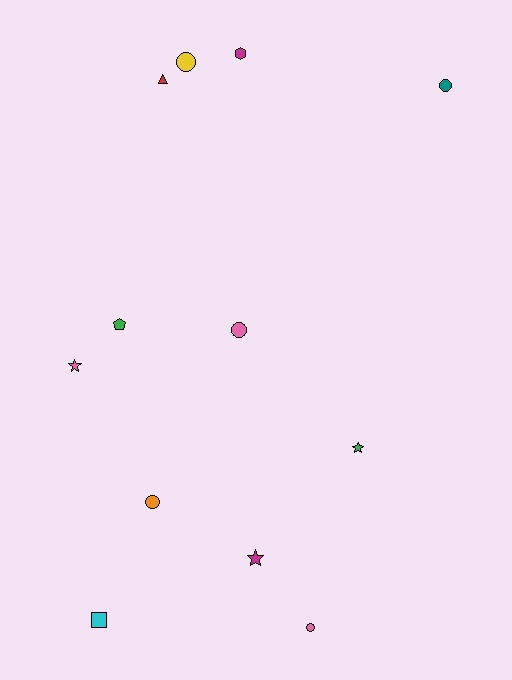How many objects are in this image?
There are 12 objects.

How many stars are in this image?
There are 3 stars.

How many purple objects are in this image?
There are no purple objects.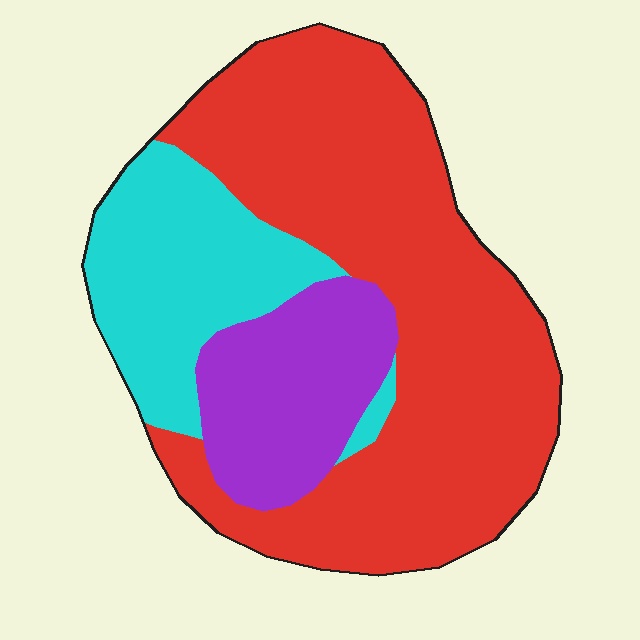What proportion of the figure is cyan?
Cyan takes up about one fifth (1/5) of the figure.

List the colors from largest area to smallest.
From largest to smallest: red, cyan, purple.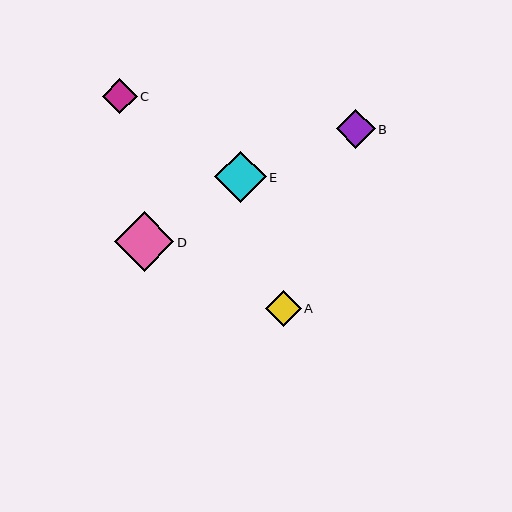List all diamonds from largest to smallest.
From largest to smallest: D, E, B, A, C.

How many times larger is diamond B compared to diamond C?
Diamond B is approximately 1.1 times the size of diamond C.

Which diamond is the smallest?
Diamond C is the smallest with a size of approximately 35 pixels.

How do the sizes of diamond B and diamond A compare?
Diamond B and diamond A are approximately the same size.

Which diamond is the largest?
Diamond D is the largest with a size of approximately 59 pixels.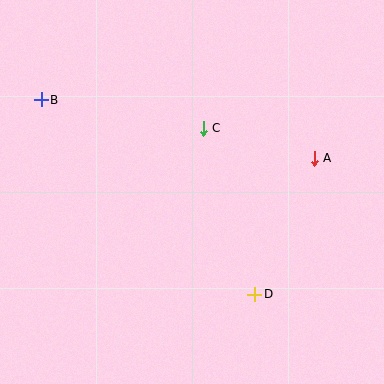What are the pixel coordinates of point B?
Point B is at (41, 100).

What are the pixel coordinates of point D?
Point D is at (255, 294).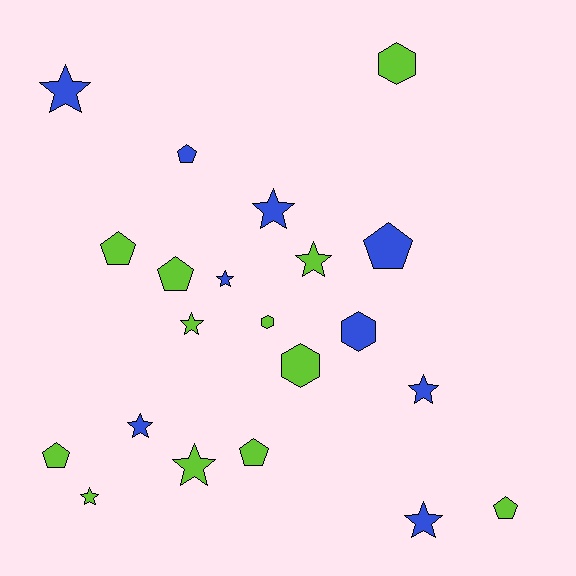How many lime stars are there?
There are 4 lime stars.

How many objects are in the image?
There are 21 objects.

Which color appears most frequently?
Lime, with 12 objects.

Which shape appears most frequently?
Star, with 10 objects.